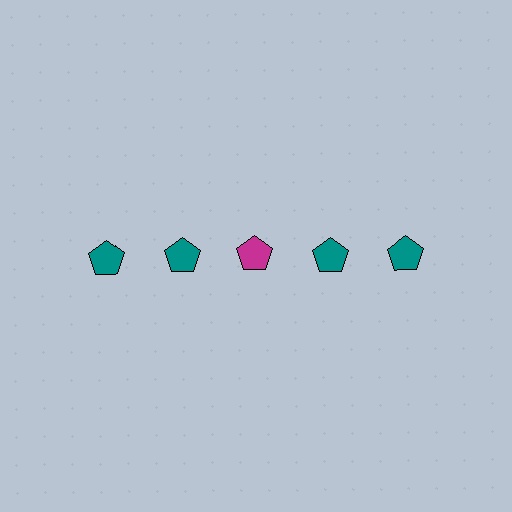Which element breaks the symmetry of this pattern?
The magenta pentagon in the top row, center column breaks the symmetry. All other shapes are teal pentagons.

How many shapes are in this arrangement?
There are 5 shapes arranged in a grid pattern.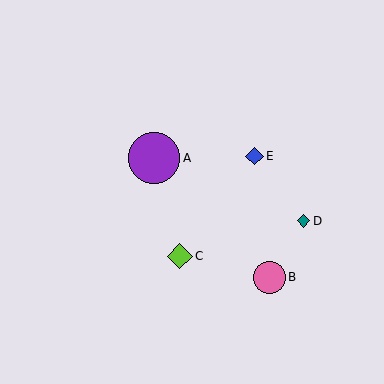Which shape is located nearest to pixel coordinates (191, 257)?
The lime diamond (labeled C) at (180, 256) is nearest to that location.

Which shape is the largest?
The purple circle (labeled A) is the largest.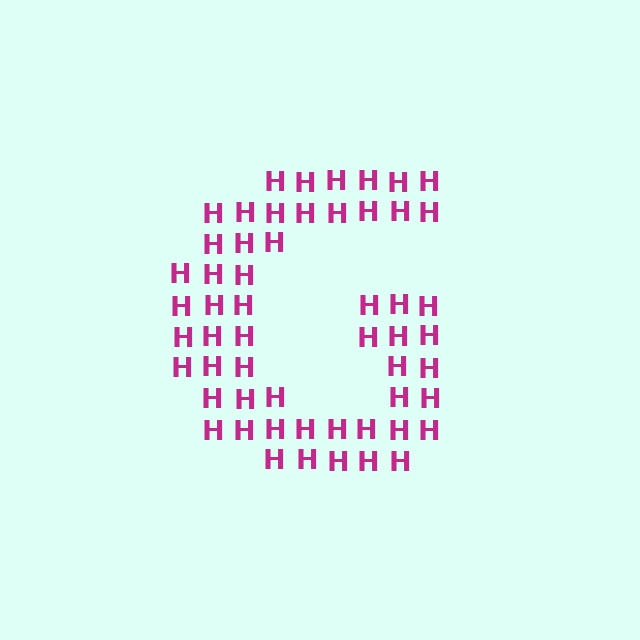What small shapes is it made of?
It is made of small letter H's.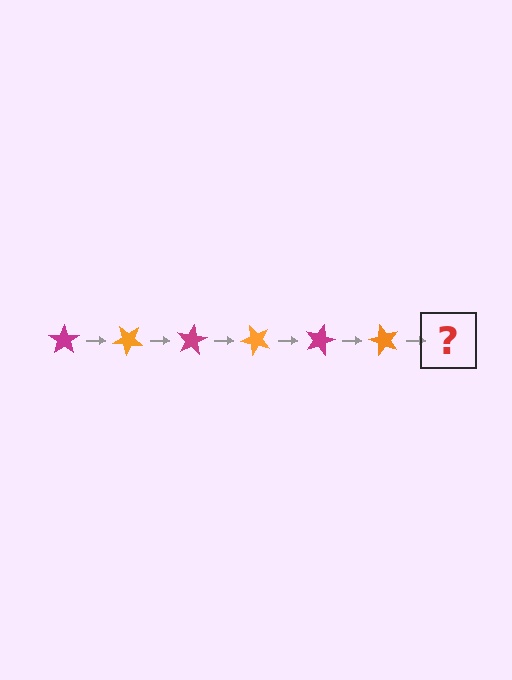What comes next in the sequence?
The next element should be a magenta star, rotated 240 degrees from the start.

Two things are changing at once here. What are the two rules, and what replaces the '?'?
The two rules are that it rotates 40 degrees each step and the color cycles through magenta and orange. The '?' should be a magenta star, rotated 240 degrees from the start.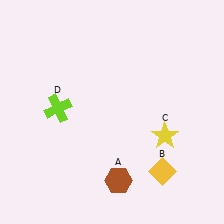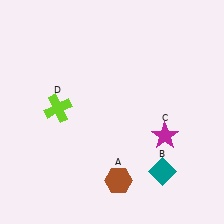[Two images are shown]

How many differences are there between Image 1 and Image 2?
There are 2 differences between the two images.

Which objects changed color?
B changed from yellow to teal. C changed from yellow to magenta.